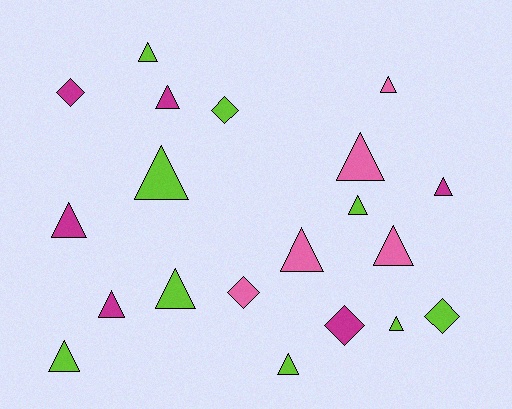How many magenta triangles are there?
There are 4 magenta triangles.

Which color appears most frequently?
Lime, with 9 objects.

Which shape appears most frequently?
Triangle, with 15 objects.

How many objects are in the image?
There are 20 objects.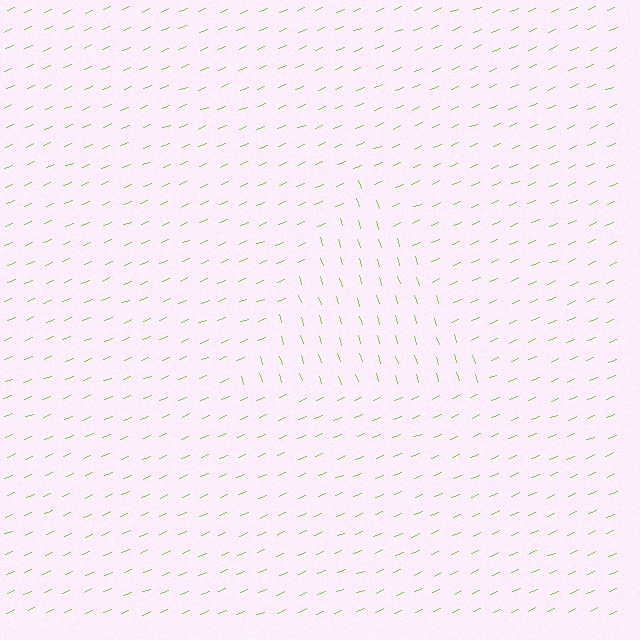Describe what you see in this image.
The image is filled with small lime line segments. A triangle region in the image has lines oriented differently from the surrounding lines, creating a visible texture boundary.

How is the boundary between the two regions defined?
The boundary is defined purely by a change in line orientation (approximately 85 degrees difference). All lines are the same color and thickness.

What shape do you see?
I see a triangle.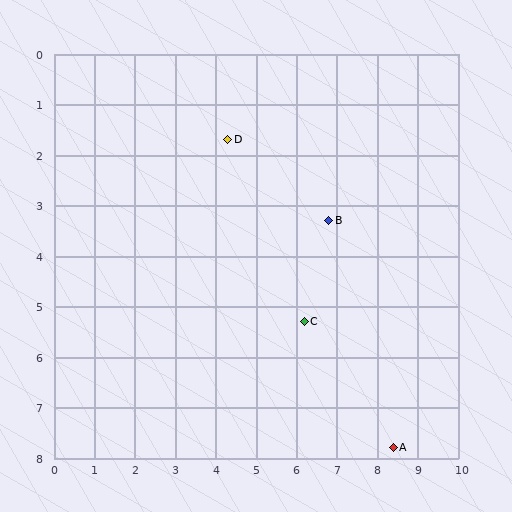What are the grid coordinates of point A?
Point A is at approximately (8.4, 7.8).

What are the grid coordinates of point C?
Point C is at approximately (6.2, 5.3).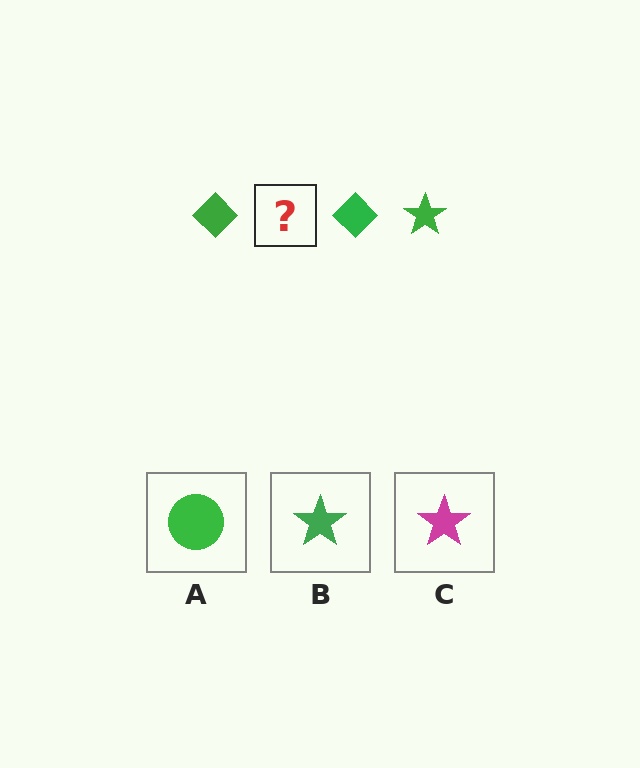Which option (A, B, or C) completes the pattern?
B.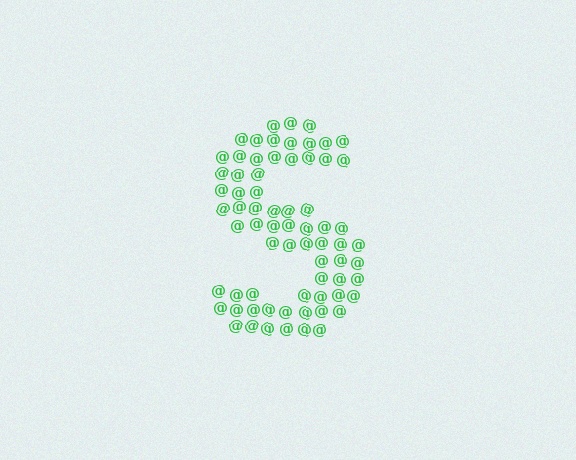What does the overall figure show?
The overall figure shows the letter S.